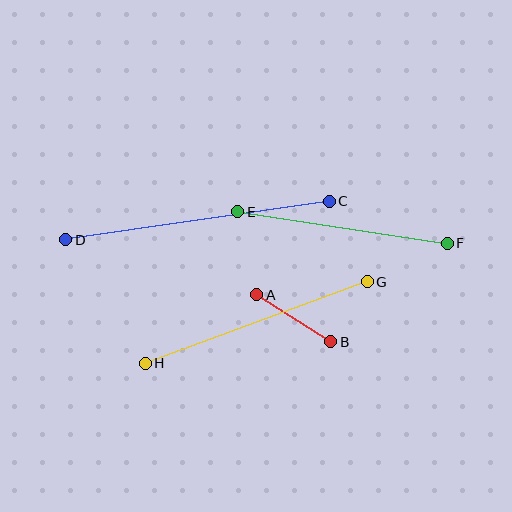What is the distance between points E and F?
The distance is approximately 212 pixels.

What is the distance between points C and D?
The distance is approximately 266 pixels.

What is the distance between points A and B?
The distance is approximately 87 pixels.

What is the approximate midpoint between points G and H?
The midpoint is at approximately (256, 323) pixels.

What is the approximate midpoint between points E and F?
The midpoint is at approximately (343, 227) pixels.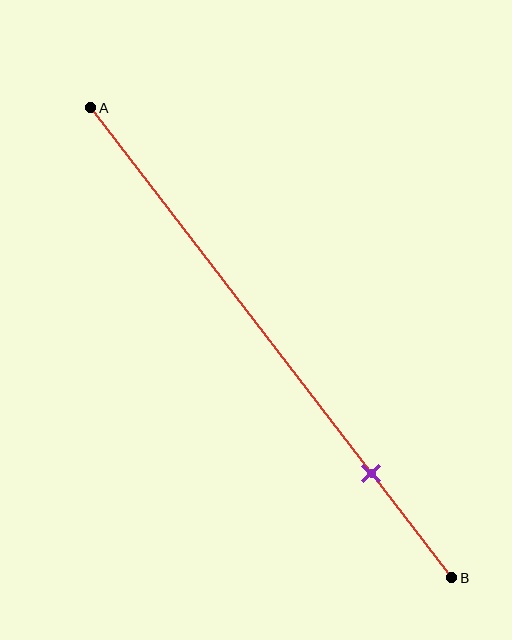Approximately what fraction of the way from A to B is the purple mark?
The purple mark is approximately 80% of the way from A to B.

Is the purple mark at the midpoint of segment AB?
No, the mark is at about 80% from A, not at the 50% midpoint.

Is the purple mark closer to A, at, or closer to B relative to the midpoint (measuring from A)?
The purple mark is closer to point B than the midpoint of segment AB.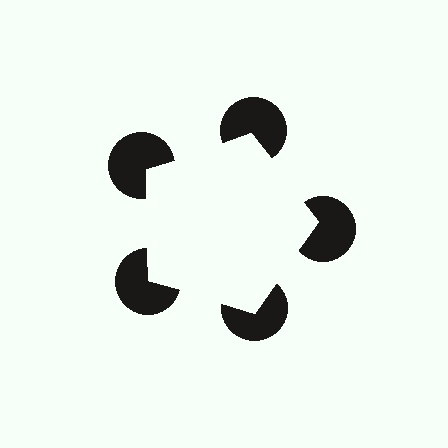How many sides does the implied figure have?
5 sides.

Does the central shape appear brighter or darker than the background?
It typically appears slightly brighter than the background, even though no actual brightness change is drawn.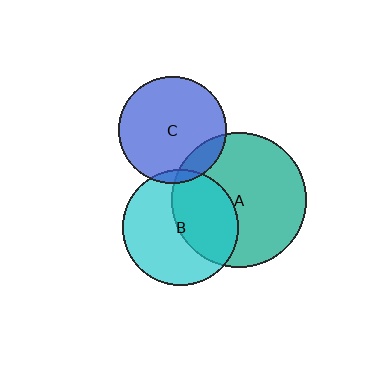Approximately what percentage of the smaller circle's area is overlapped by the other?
Approximately 15%.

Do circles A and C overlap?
Yes.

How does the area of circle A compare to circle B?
Approximately 1.4 times.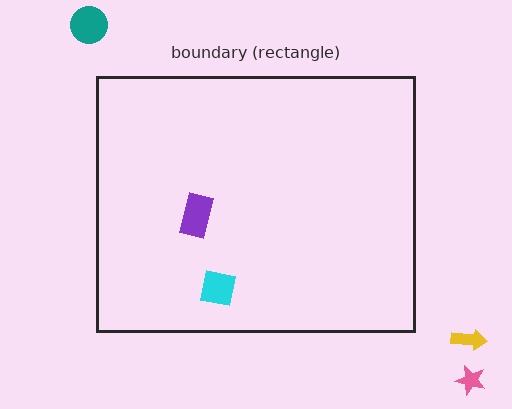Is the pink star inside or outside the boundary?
Outside.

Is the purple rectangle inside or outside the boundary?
Inside.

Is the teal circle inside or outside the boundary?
Outside.